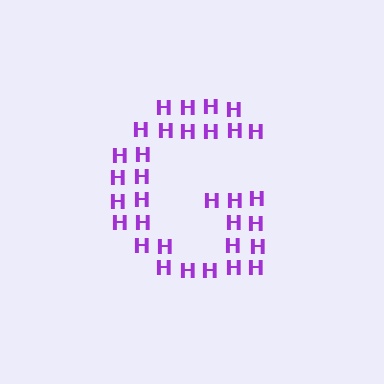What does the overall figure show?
The overall figure shows the letter G.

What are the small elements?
The small elements are letter H's.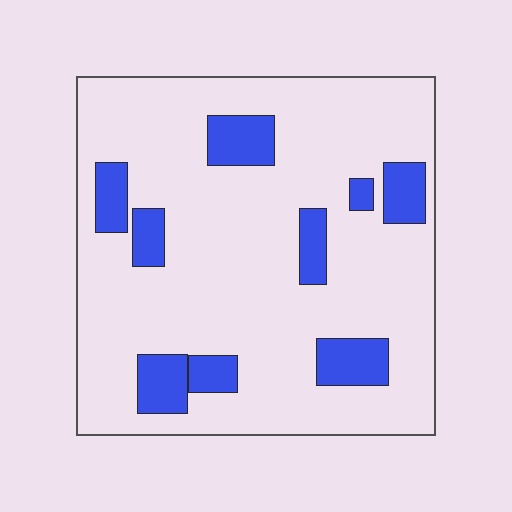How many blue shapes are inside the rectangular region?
9.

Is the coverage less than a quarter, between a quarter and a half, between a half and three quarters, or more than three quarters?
Less than a quarter.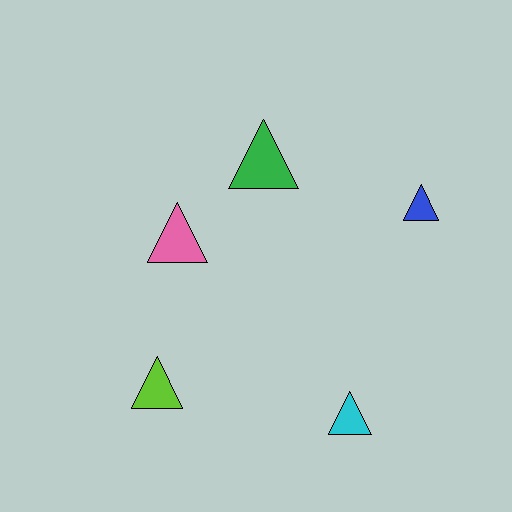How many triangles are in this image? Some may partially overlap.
There are 5 triangles.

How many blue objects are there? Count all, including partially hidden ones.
There is 1 blue object.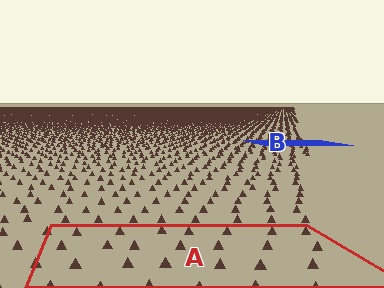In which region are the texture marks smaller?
The texture marks are smaller in region B, because it is farther away.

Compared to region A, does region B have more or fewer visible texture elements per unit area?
Region B has more texture elements per unit area — they are packed more densely because it is farther away.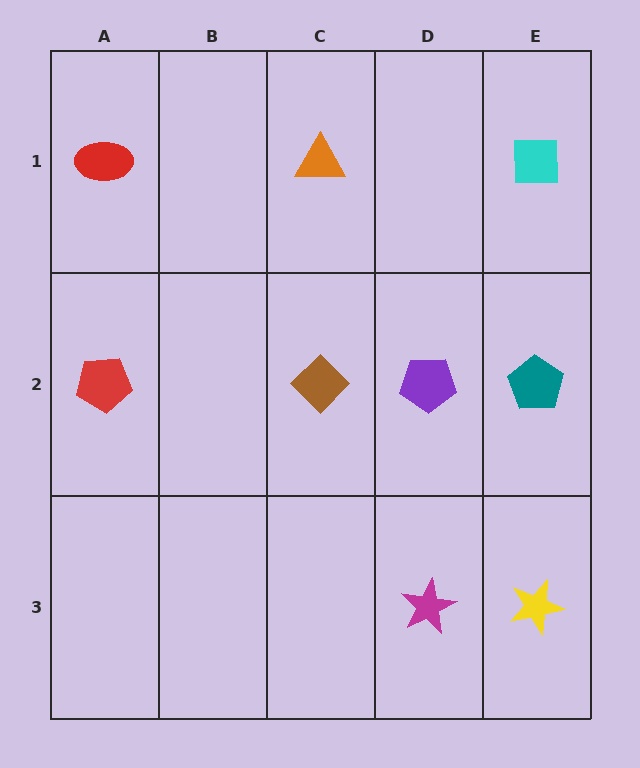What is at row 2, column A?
A red pentagon.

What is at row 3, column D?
A magenta star.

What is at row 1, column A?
A red ellipse.